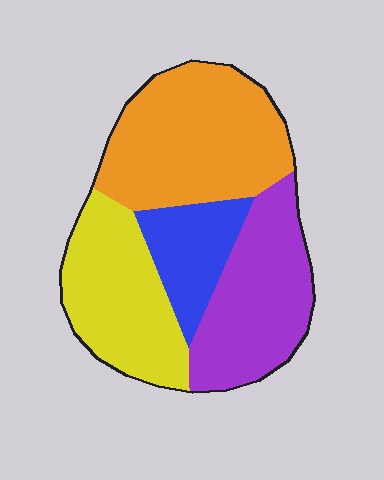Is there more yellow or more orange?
Orange.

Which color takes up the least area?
Blue, at roughly 15%.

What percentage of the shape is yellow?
Yellow covers about 25% of the shape.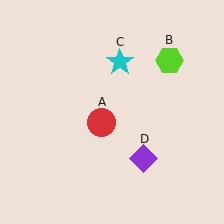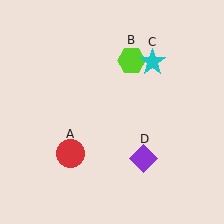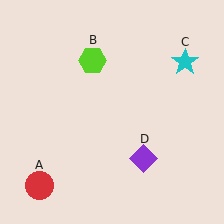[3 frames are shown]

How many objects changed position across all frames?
3 objects changed position: red circle (object A), lime hexagon (object B), cyan star (object C).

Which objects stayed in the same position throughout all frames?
Purple diamond (object D) remained stationary.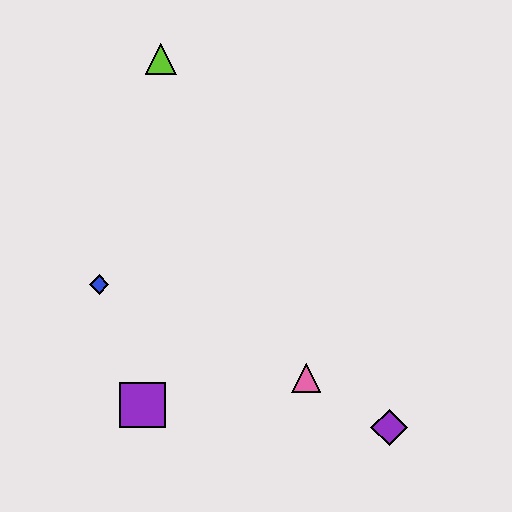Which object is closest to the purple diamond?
The pink triangle is closest to the purple diamond.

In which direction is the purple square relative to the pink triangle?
The purple square is to the left of the pink triangle.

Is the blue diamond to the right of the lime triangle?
No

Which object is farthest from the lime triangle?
The purple diamond is farthest from the lime triangle.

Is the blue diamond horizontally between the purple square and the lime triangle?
No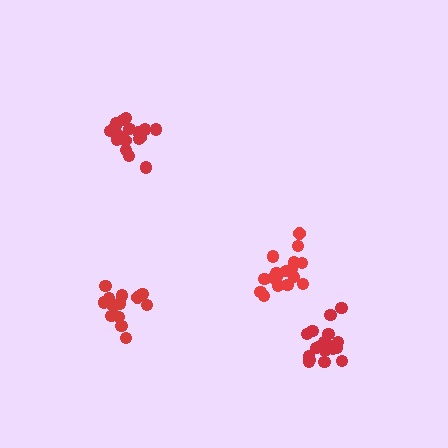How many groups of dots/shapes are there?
There are 4 groups.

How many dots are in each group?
Group 1: 18 dots, Group 2: 19 dots, Group 3: 17 dots, Group 4: 13 dots (67 total).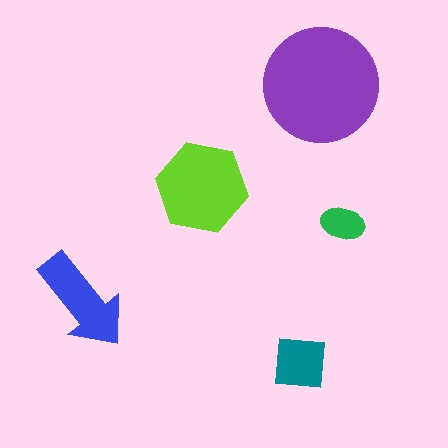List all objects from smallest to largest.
The green ellipse, the teal square, the blue arrow, the lime hexagon, the purple circle.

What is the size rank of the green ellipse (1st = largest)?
5th.